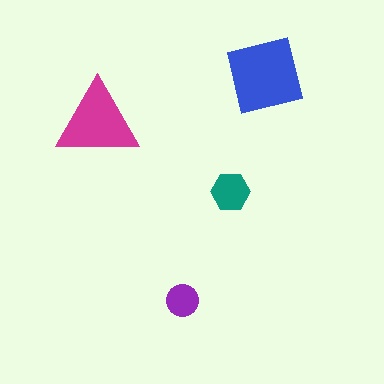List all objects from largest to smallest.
The blue square, the magenta triangle, the teal hexagon, the purple circle.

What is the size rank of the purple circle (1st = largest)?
4th.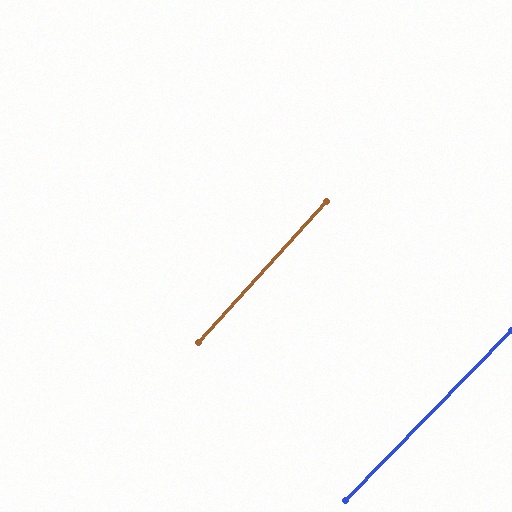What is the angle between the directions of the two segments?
Approximately 2 degrees.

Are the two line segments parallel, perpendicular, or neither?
Parallel — their directions differ by only 1.9°.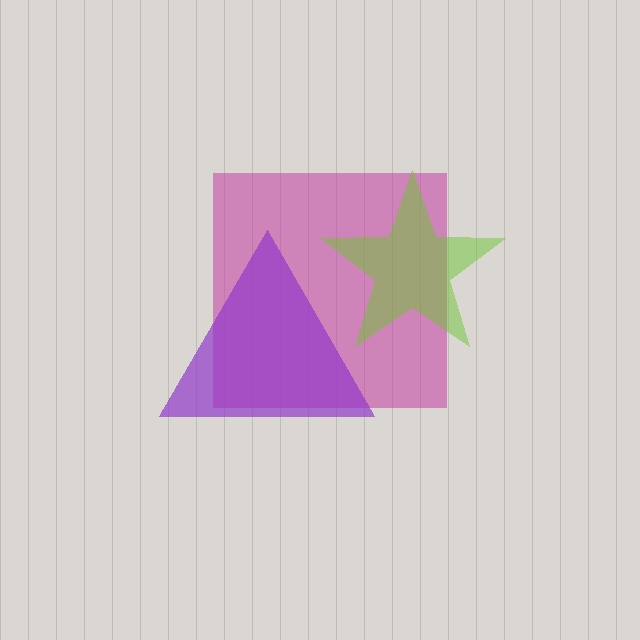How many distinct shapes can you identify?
There are 3 distinct shapes: a magenta square, a lime star, a purple triangle.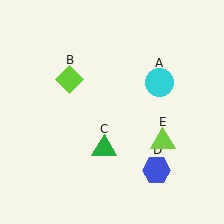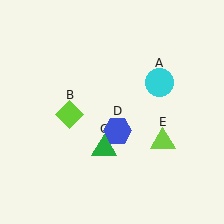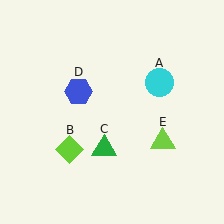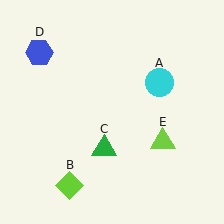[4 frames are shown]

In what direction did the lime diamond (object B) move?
The lime diamond (object B) moved down.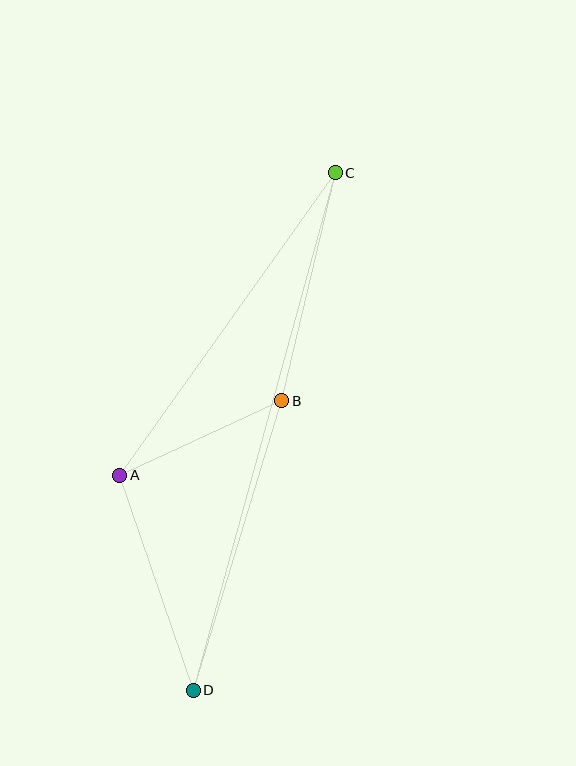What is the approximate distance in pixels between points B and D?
The distance between B and D is approximately 303 pixels.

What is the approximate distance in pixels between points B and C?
The distance between B and C is approximately 234 pixels.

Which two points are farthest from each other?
Points C and D are farthest from each other.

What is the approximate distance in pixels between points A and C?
The distance between A and C is approximately 372 pixels.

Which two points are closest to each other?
Points A and B are closest to each other.